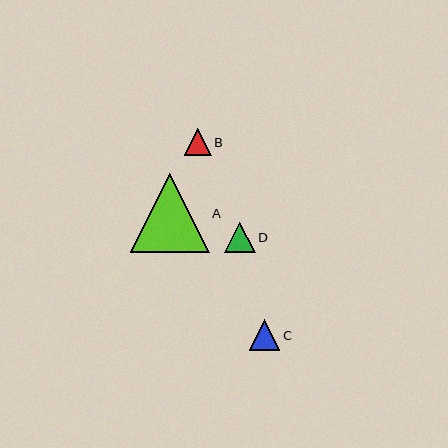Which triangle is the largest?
Triangle A is the largest with a size of approximately 79 pixels.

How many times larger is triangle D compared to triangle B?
Triangle D is approximately 1.1 times the size of triangle B.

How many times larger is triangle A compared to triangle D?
Triangle A is approximately 2.6 times the size of triangle D.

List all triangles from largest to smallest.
From largest to smallest: A, C, D, B.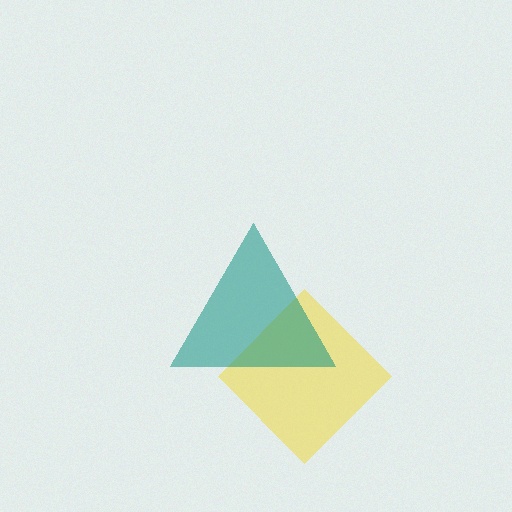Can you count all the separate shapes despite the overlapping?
Yes, there are 2 separate shapes.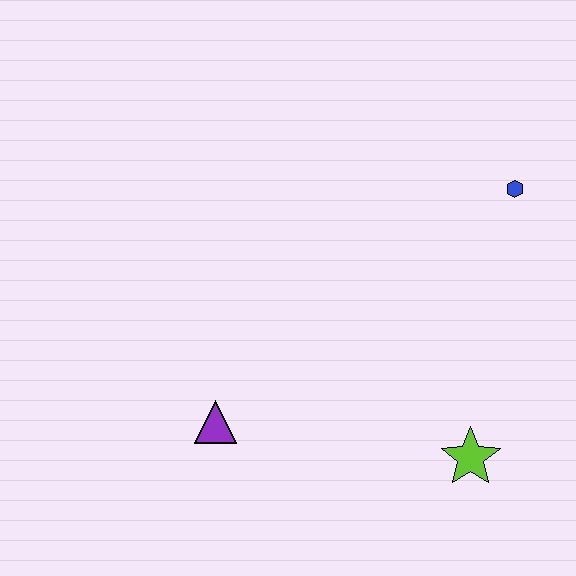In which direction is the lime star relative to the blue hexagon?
The lime star is below the blue hexagon.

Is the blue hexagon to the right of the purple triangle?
Yes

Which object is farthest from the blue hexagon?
The purple triangle is farthest from the blue hexagon.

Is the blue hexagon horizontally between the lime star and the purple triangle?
No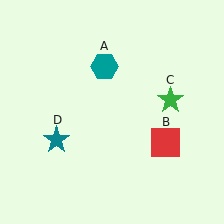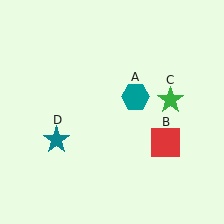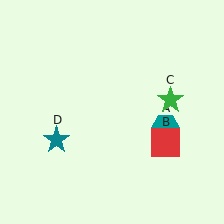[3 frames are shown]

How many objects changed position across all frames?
1 object changed position: teal hexagon (object A).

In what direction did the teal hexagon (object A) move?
The teal hexagon (object A) moved down and to the right.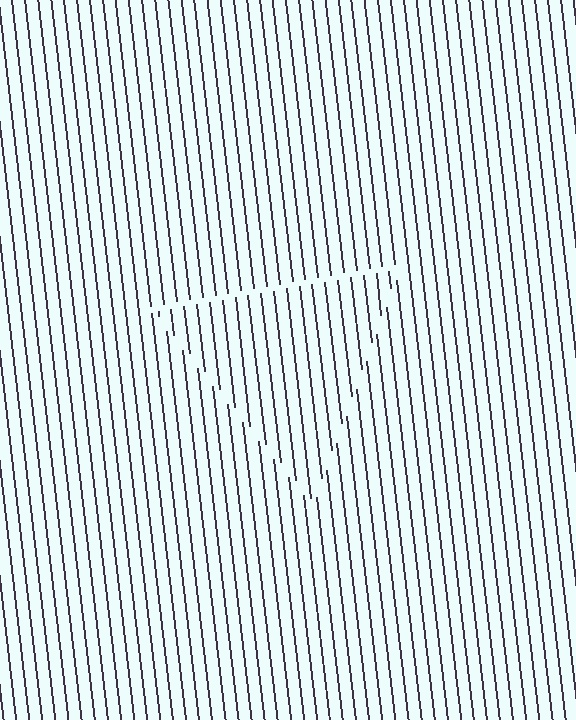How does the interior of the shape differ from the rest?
The interior of the shape contains the same grating, shifted by half a period — the contour is defined by the phase discontinuity where line-ends from the inner and outer gratings abut.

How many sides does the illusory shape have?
3 sides — the line-ends trace a triangle.